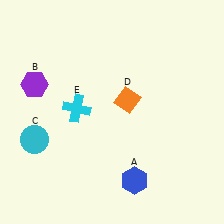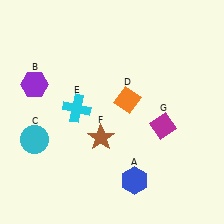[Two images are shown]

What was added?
A brown star (F), a magenta diamond (G) were added in Image 2.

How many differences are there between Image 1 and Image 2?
There are 2 differences between the two images.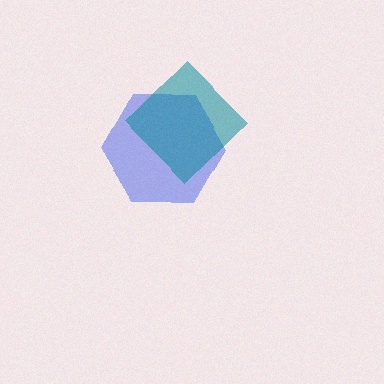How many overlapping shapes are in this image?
There are 2 overlapping shapes in the image.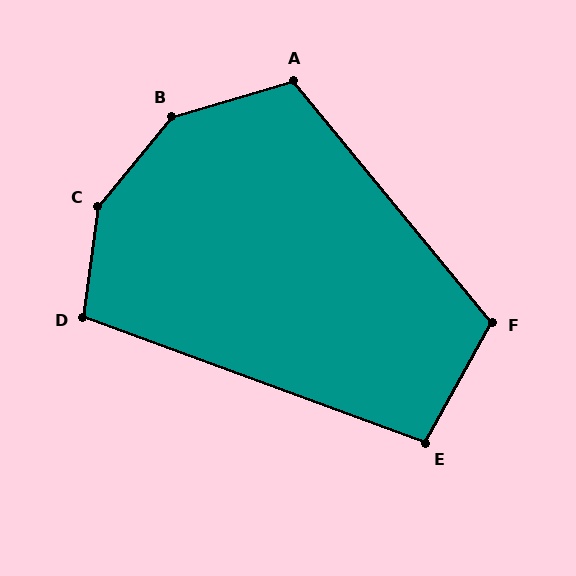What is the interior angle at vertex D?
Approximately 103 degrees (obtuse).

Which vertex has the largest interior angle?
C, at approximately 148 degrees.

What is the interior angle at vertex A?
Approximately 113 degrees (obtuse).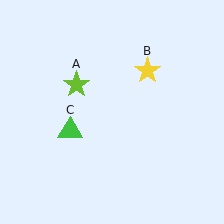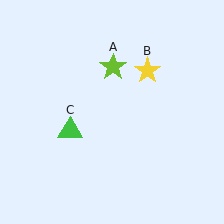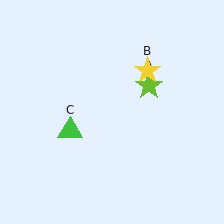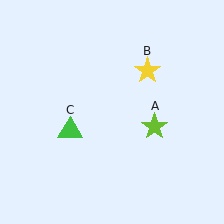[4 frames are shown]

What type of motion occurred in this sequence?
The lime star (object A) rotated clockwise around the center of the scene.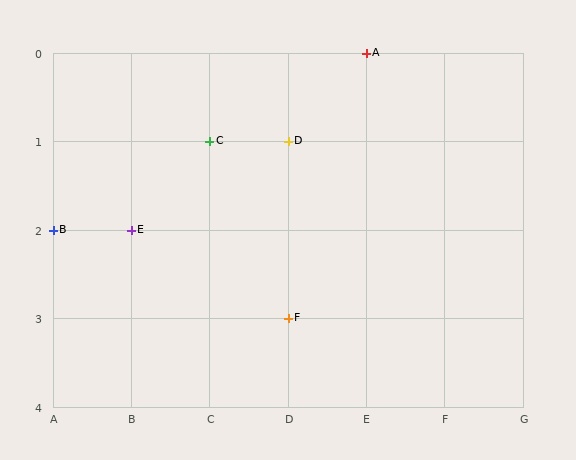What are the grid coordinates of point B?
Point B is at grid coordinates (A, 2).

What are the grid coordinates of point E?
Point E is at grid coordinates (B, 2).